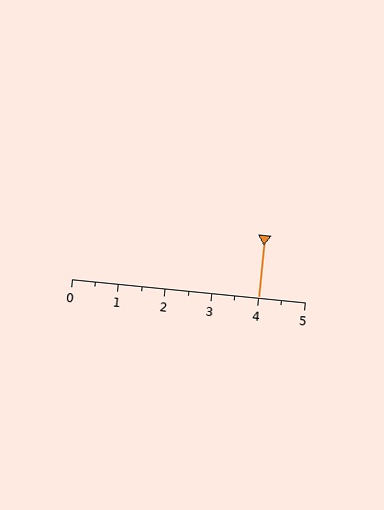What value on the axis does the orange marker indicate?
The marker indicates approximately 4.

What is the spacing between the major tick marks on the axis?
The major ticks are spaced 1 apart.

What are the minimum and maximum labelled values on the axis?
The axis runs from 0 to 5.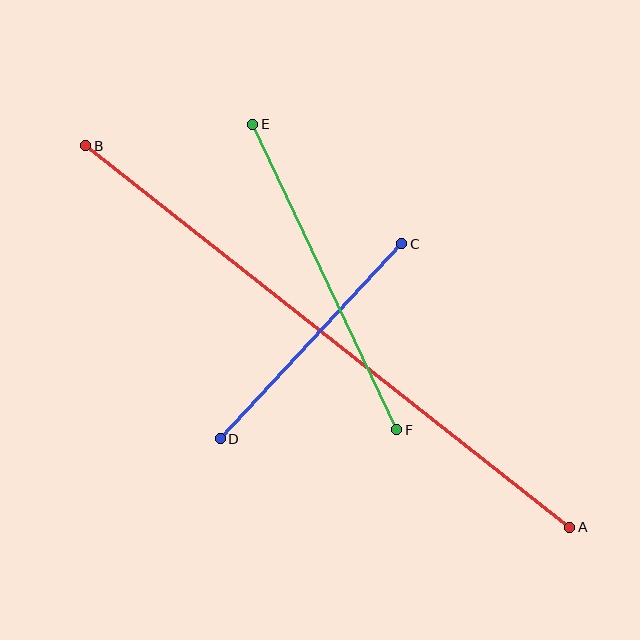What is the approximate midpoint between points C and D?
The midpoint is at approximately (311, 341) pixels.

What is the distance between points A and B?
The distance is approximately 616 pixels.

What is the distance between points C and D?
The distance is approximately 267 pixels.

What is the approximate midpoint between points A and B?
The midpoint is at approximately (328, 337) pixels.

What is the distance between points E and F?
The distance is approximately 337 pixels.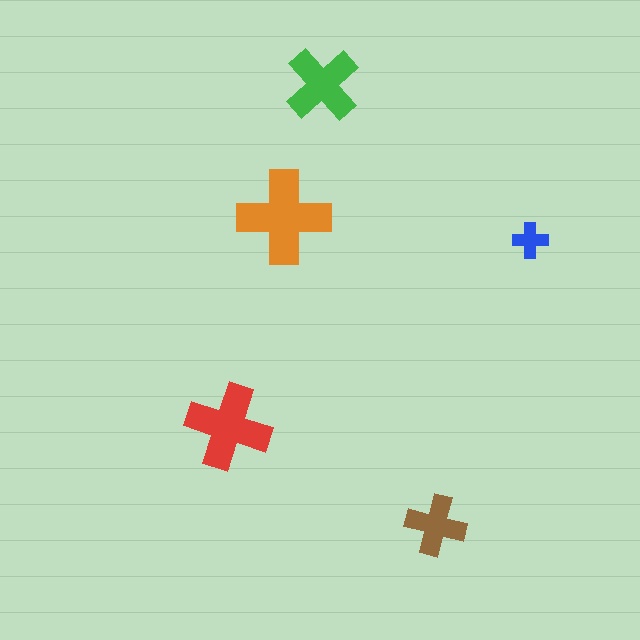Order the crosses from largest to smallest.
the orange one, the red one, the green one, the brown one, the blue one.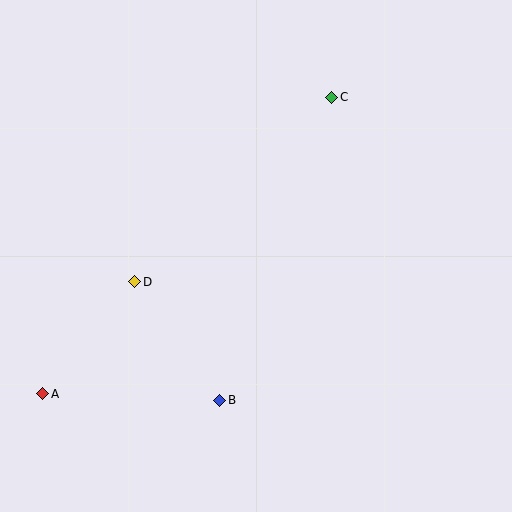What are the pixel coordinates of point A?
Point A is at (43, 394).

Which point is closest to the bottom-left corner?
Point A is closest to the bottom-left corner.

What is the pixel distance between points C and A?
The distance between C and A is 414 pixels.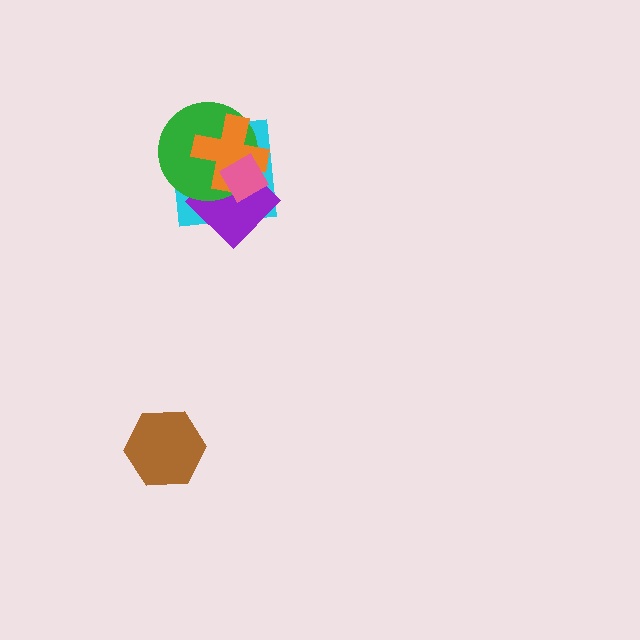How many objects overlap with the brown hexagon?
0 objects overlap with the brown hexagon.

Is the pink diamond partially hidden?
No, no other shape covers it.